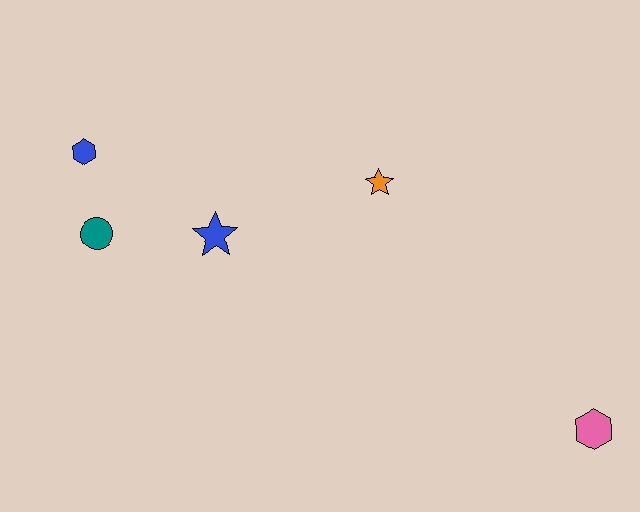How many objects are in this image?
There are 5 objects.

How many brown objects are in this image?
There are no brown objects.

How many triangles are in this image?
There are no triangles.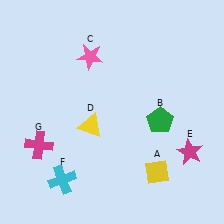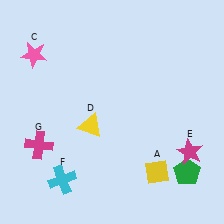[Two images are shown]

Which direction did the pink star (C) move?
The pink star (C) moved left.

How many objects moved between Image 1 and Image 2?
2 objects moved between the two images.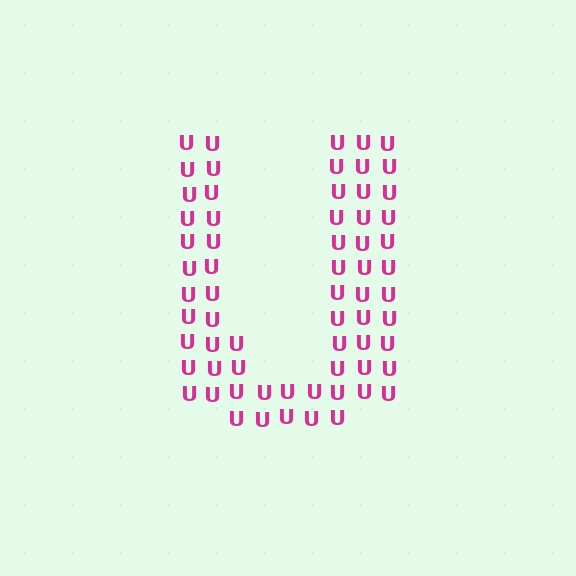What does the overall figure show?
The overall figure shows the letter U.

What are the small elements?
The small elements are letter U's.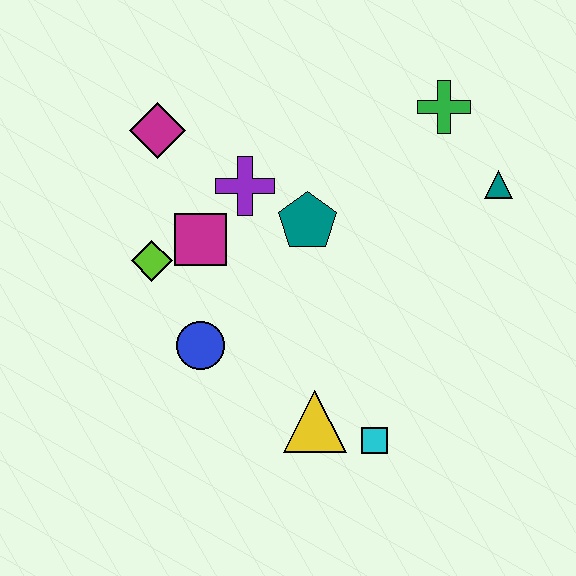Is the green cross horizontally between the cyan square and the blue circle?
No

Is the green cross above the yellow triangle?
Yes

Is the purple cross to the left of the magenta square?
No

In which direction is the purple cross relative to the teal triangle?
The purple cross is to the left of the teal triangle.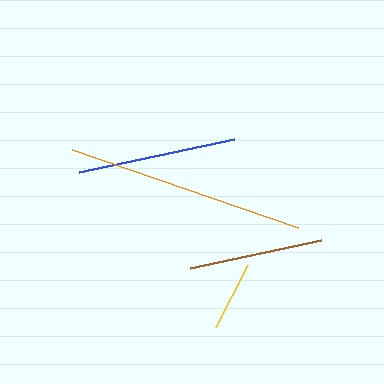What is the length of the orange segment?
The orange segment is approximately 239 pixels long.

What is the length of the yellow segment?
The yellow segment is approximately 70 pixels long.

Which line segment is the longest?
The orange line is the longest at approximately 239 pixels.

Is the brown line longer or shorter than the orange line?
The orange line is longer than the brown line.